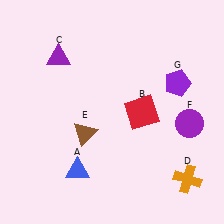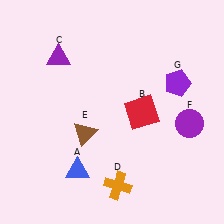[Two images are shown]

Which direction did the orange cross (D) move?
The orange cross (D) moved left.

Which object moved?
The orange cross (D) moved left.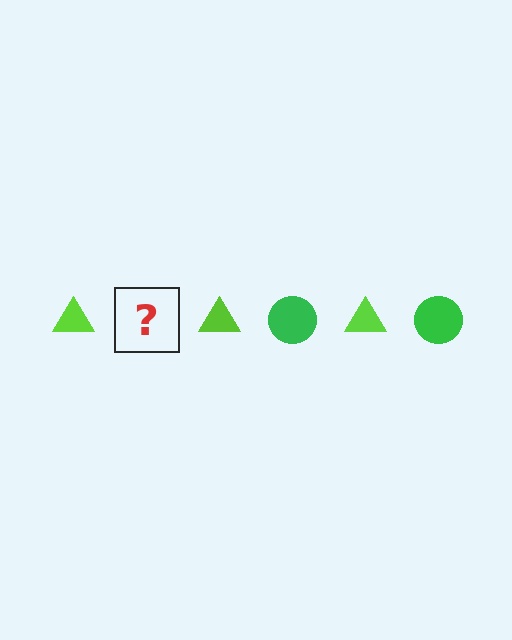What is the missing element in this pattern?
The missing element is a green circle.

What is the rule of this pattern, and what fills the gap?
The rule is that the pattern alternates between lime triangle and green circle. The gap should be filled with a green circle.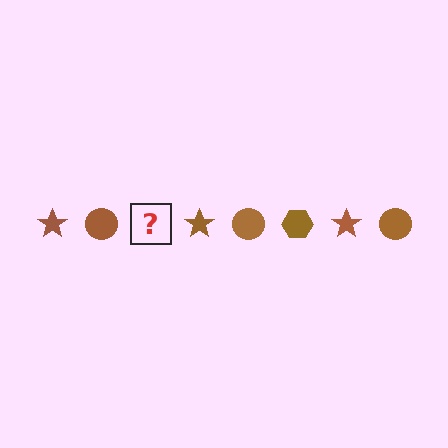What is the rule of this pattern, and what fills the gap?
The rule is that the pattern cycles through star, circle, hexagon shapes in brown. The gap should be filled with a brown hexagon.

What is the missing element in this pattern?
The missing element is a brown hexagon.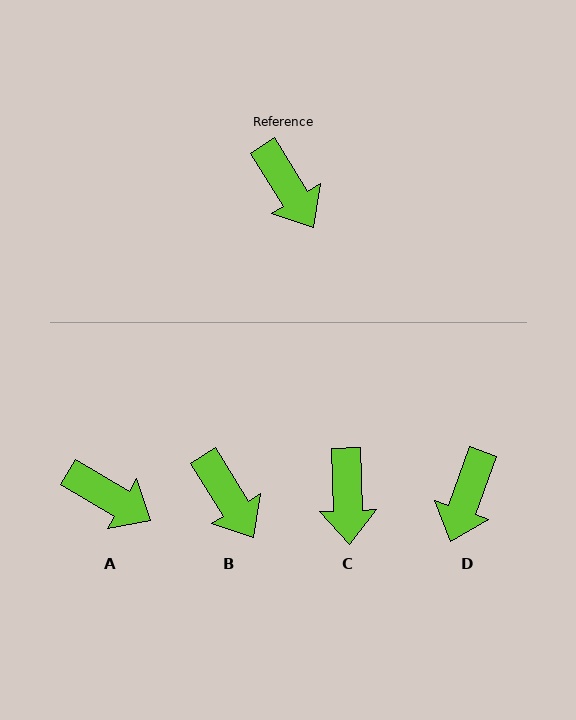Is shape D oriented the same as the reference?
No, it is off by about 52 degrees.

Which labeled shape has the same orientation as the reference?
B.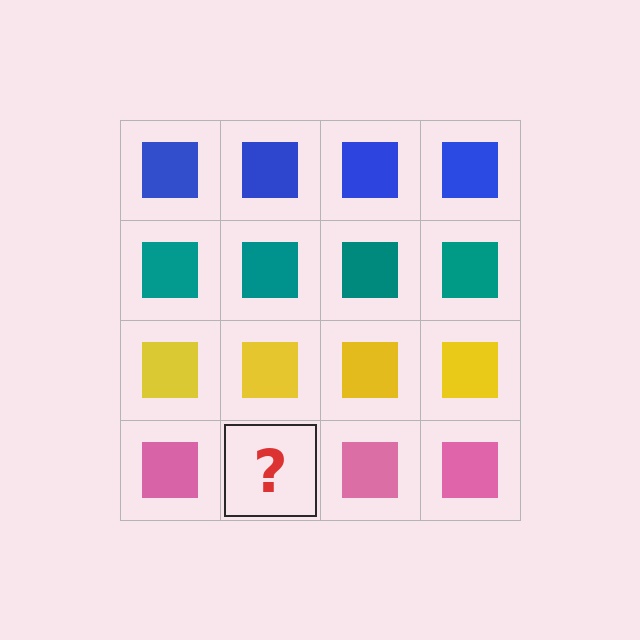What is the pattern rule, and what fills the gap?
The rule is that each row has a consistent color. The gap should be filled with a pink square.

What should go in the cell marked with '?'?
The missing cell should contain a pink square.